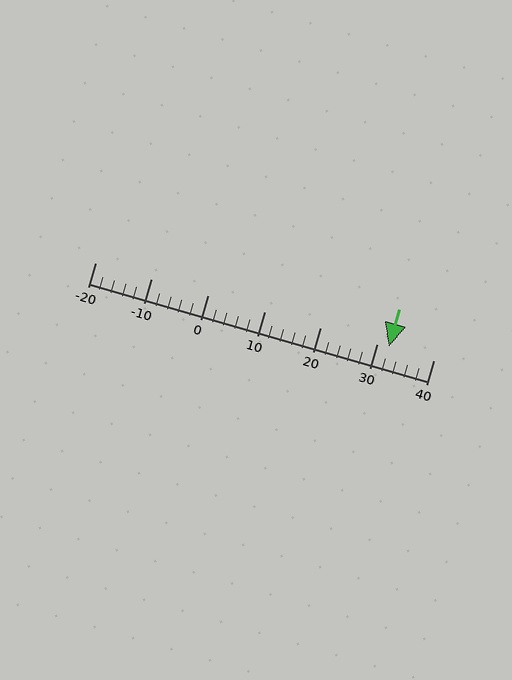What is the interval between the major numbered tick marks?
The major tick marks are spaced 10 units apart.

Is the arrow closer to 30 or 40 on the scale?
The arrow is closer to 30.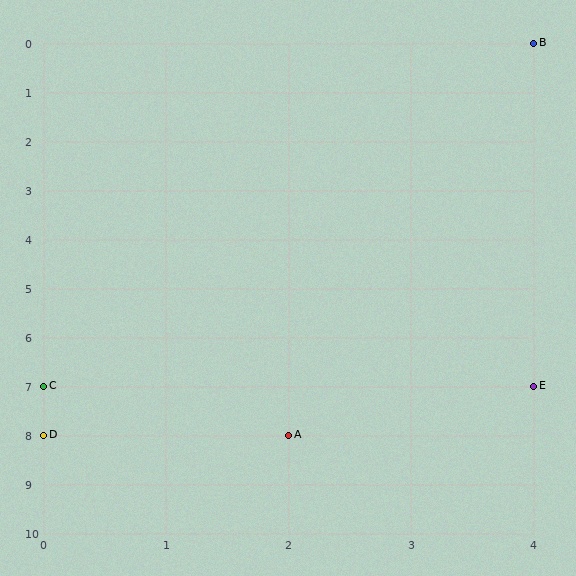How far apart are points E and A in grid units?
Points E and A are 2 columns and 1 row apart (about 2.2 grid units diagonally).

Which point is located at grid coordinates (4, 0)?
Point B is at (4, 0).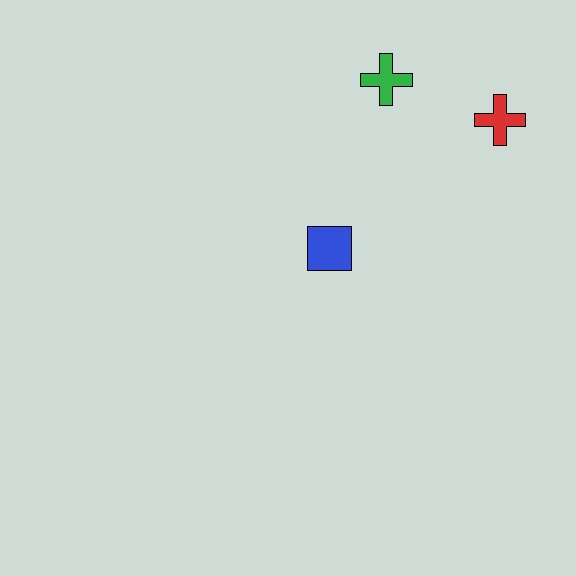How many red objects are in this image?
There is 1 red object.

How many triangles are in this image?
There are no triangles.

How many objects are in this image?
There are 3 objects.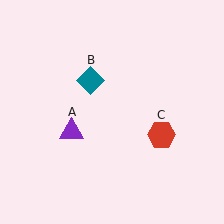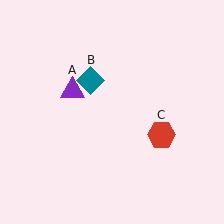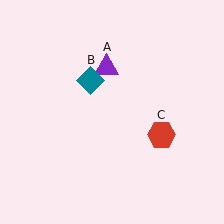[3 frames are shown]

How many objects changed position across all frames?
1 object changed position: purple triangle (object A).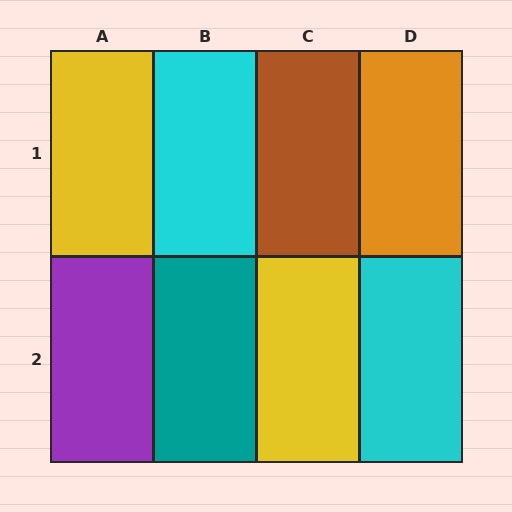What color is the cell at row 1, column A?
Yellow.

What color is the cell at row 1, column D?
Orange.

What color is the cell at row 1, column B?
Cyan.